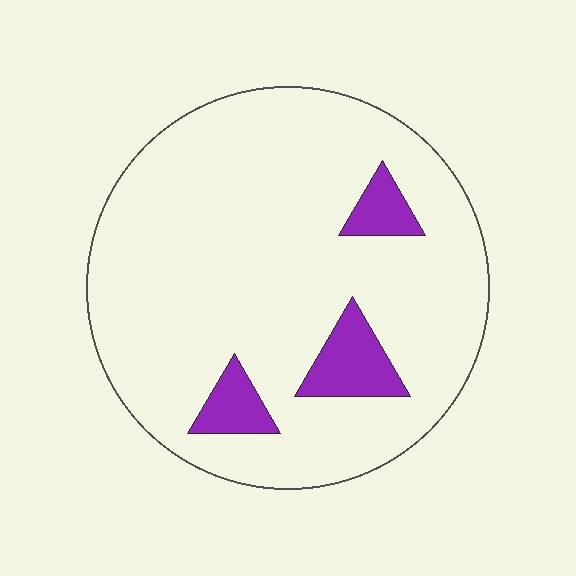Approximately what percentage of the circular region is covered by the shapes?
Approximately 10%.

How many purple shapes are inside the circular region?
3.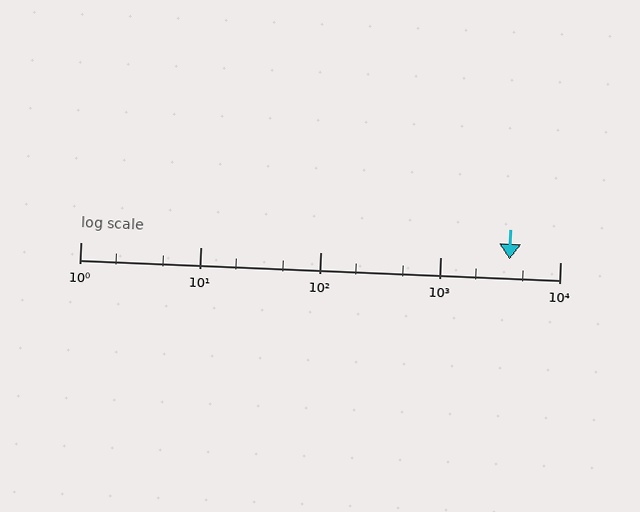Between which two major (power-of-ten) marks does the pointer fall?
The pointer is between 1000 and 10000.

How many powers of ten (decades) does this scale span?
The scale spans 4 decades, from 1 to 10000.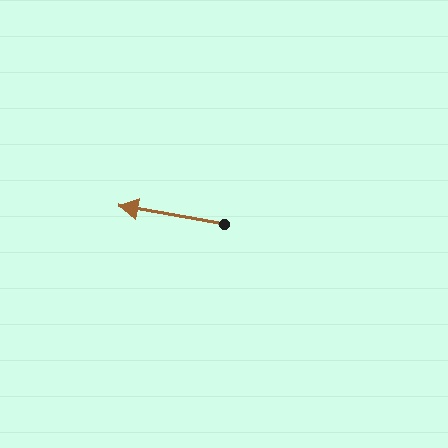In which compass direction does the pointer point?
West.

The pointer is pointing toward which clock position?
Roughly 9 o'clock.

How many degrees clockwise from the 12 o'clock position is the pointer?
Approximately 280 degrees.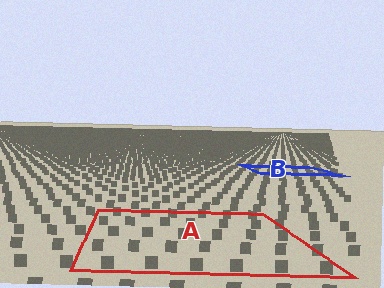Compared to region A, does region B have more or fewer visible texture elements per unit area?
Region B has more texture elements per unit area — they are packed more densely because it is farther away.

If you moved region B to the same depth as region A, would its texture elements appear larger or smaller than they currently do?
They would appear larger. At a closer depth, the same texture elements are projected at a bigger on-screen size.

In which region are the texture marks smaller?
The texture marks are smaller in region B, because it is farther away.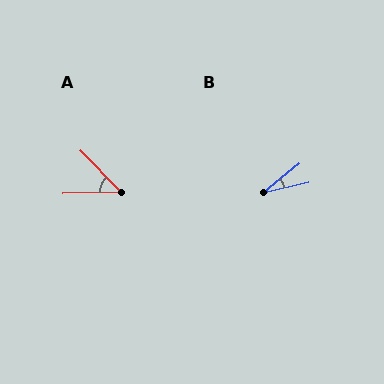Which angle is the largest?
A, at approximately 47 degrees.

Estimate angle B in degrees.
Approximately 26 degrees.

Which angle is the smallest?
B, at approximately 26 degrees.